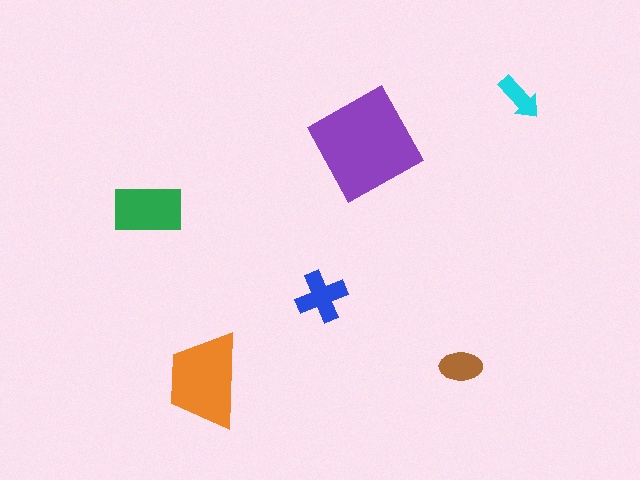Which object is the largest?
The purple square.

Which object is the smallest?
The cyan arrow.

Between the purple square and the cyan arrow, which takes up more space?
The purple square.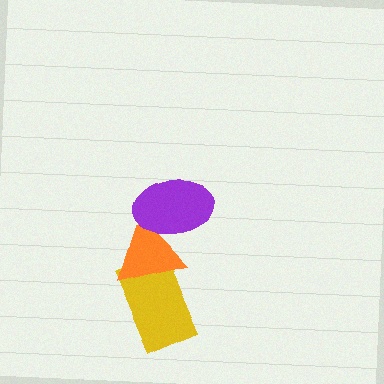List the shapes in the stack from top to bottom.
From top to bottom: the purple ellipse, the orange triangle, the yellow rectangle.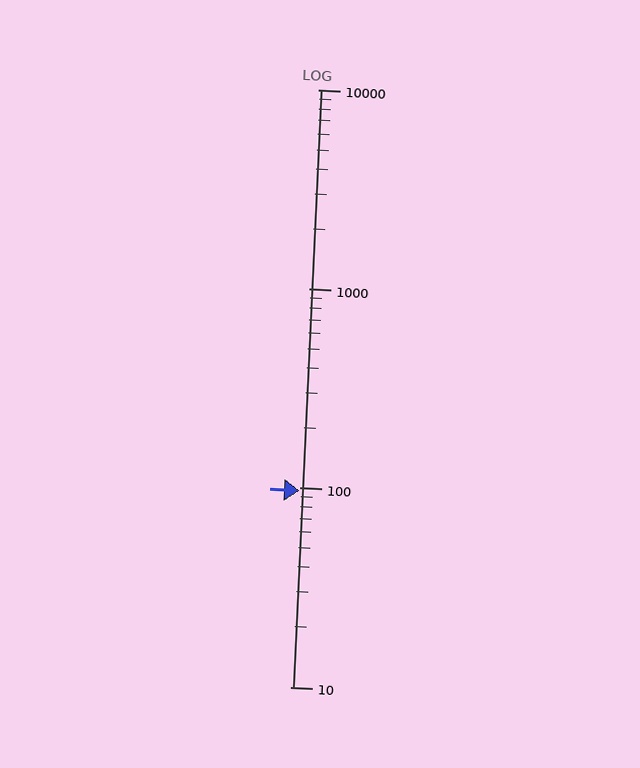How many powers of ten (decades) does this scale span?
The scale spans 3 decades, from 10 to 10000.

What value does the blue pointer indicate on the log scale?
The pointer indicates approximately 97.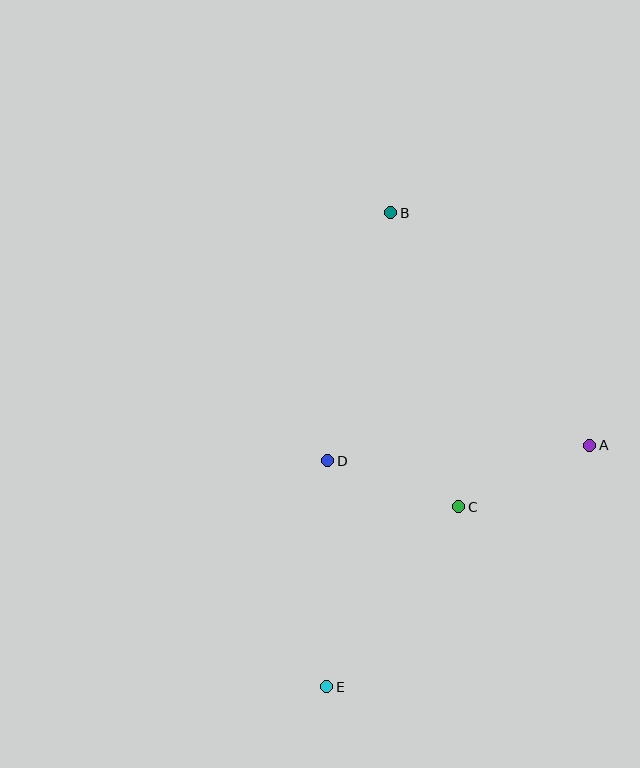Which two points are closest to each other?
Points C and D are closest to each other.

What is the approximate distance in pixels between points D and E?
The distance between D and E is approximately 226 pixels.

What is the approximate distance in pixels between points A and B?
The distance between A and B is approximately 306 pixels.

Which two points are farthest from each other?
Points B and E are farthest from each other.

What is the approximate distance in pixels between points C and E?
The distance between C and E is approximately 224 pixels.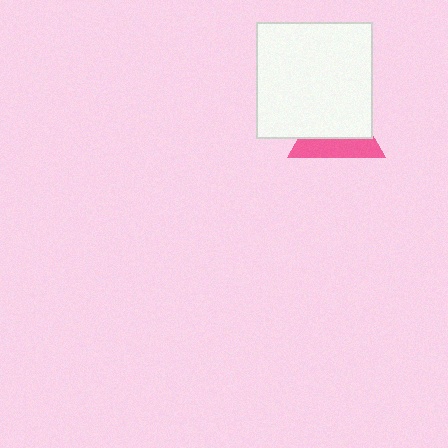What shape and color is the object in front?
The object in front is a white square.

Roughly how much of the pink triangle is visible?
A small part of it is visible (roughly 38%).